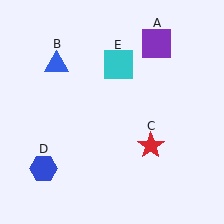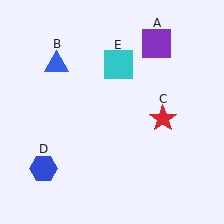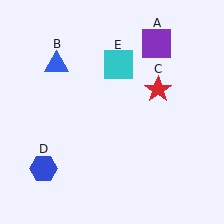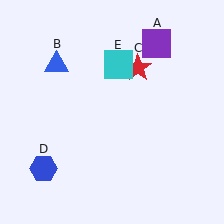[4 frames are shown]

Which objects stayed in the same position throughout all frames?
Purple square (object A) and blue triangle (object B) and blue hexagon (object D) and cyan square (object E) remained stationary.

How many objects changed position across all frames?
1 object changed position: red star (object C).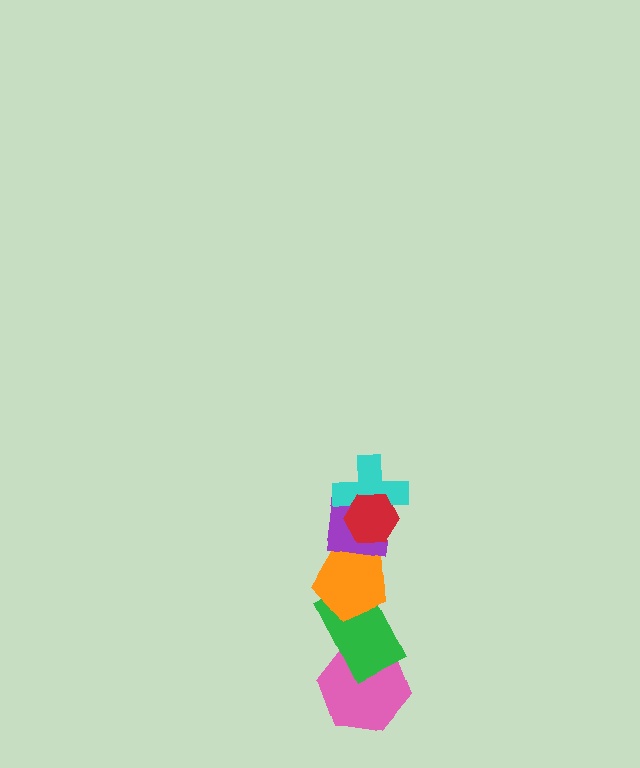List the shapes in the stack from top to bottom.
From top to bottom: the red hexagon, the cyan cross, the purple square, the orange pentagon, the green rectangle, the pink hexagon.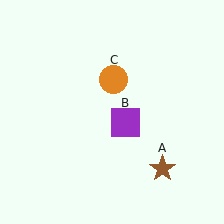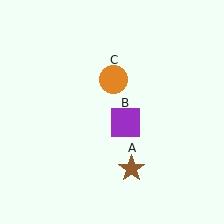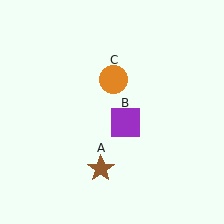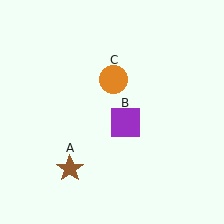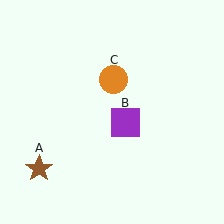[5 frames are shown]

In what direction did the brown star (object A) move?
The brown star (object A) moved left.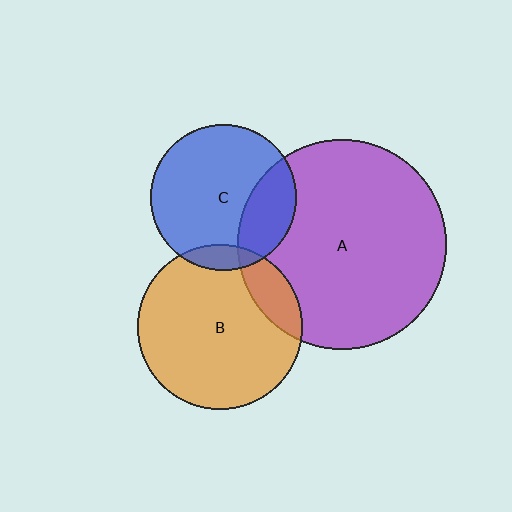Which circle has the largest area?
Circle A (purple).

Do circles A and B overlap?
Yes.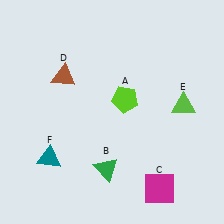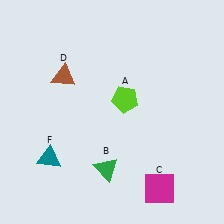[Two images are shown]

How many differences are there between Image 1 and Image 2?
There is 1 difference between the two images.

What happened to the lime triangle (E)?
The lime triangle (E) was removed in Image 2. It was in the top-right area of Image 1.